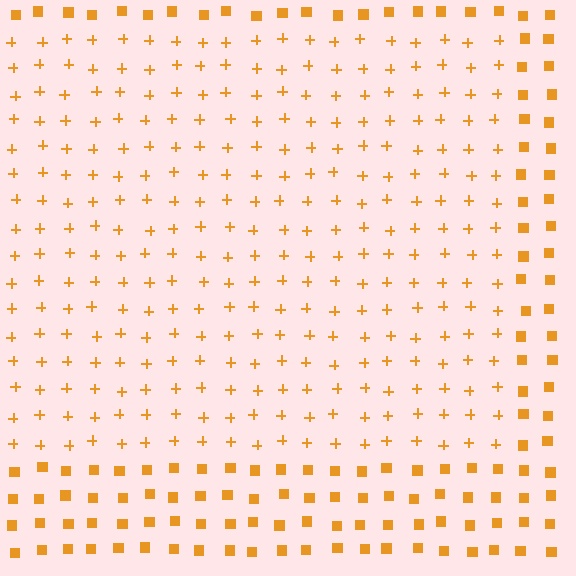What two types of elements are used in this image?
The image uses plus signs inside the rectangle region and squares outside it.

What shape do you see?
I see a rectangle.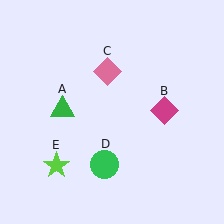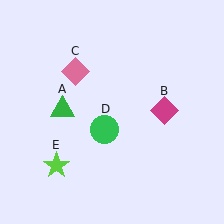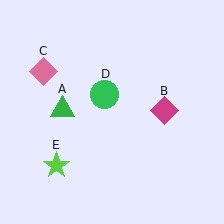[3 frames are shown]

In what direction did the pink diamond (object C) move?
The pink diamond (object C) moved left.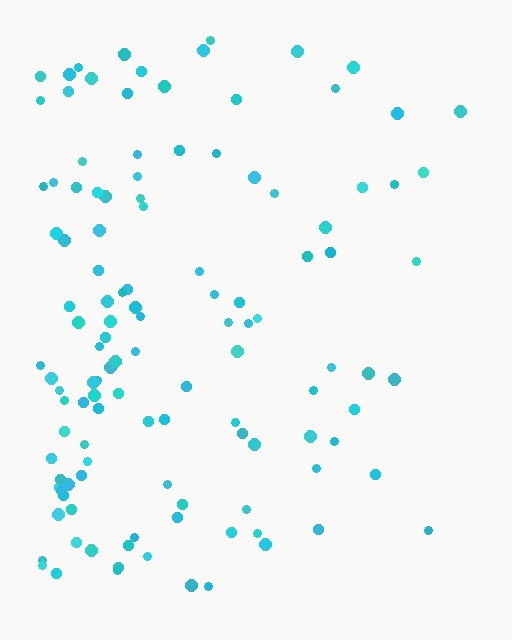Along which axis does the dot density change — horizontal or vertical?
Horizontal.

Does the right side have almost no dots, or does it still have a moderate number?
Still a moderate number, just noticeably fewer than the left.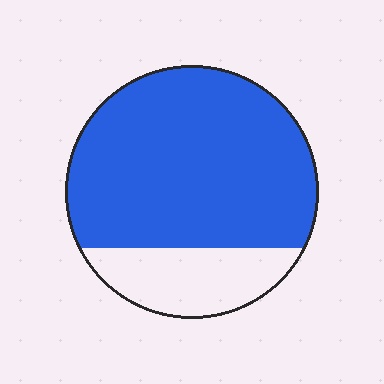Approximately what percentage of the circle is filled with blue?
Approximately 75%.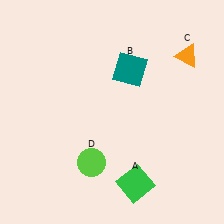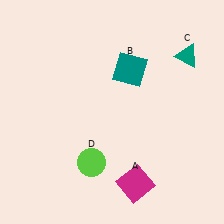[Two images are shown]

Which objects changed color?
A changed from green to magenta. C changed from orange to teal.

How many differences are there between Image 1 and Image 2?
There are 2 differences between the two images.